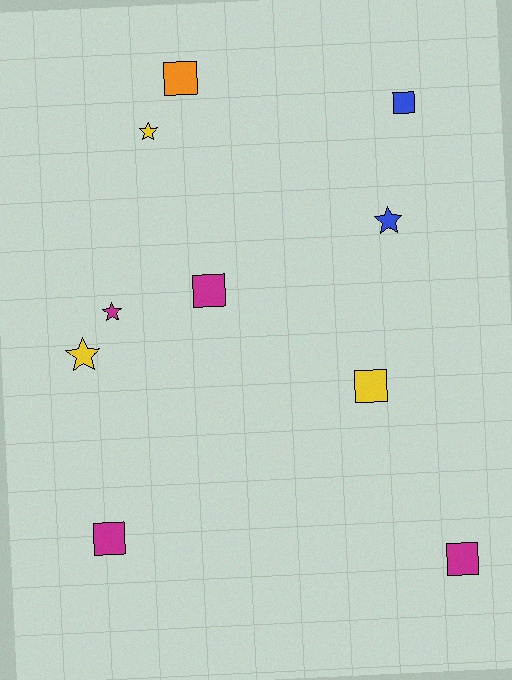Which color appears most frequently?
Magenta, with 4 objects.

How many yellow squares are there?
There is 1 yellow square.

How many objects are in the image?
There are 10 objects.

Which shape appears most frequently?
Square, with 6 objects.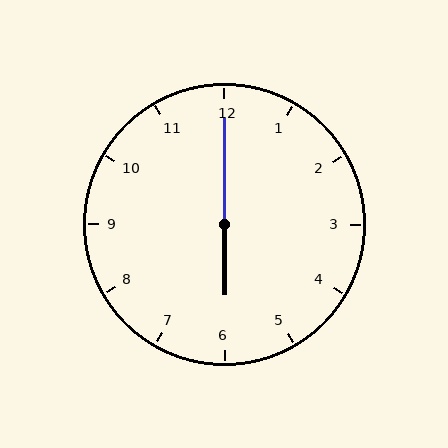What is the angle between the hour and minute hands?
Approximately 180 degrees.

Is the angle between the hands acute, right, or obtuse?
It is obtuse.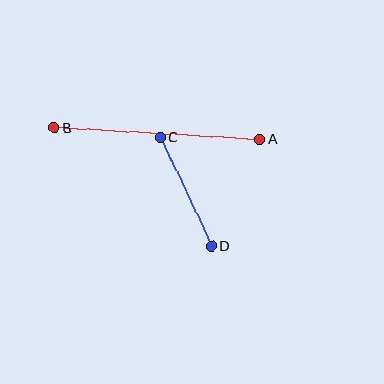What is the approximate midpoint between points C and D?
The midpoint is at approximately (186, 192) pixels.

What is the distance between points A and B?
The distance is approximately 205 pixels.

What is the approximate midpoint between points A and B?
The midpoint is at approximately (157, 134) pixels.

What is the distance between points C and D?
The distance is approximately 120 pixels.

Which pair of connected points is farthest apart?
Points A and B are farthest apart.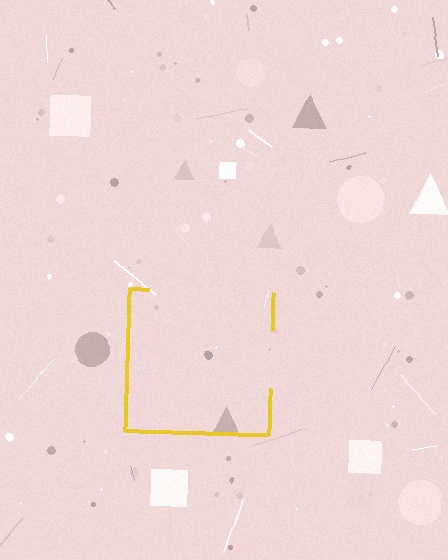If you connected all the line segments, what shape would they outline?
They would outline a square.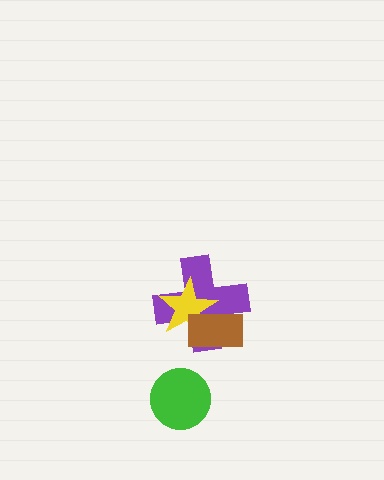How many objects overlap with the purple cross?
2 objects overlap with the purple cross.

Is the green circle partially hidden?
No, no other shape covers it.